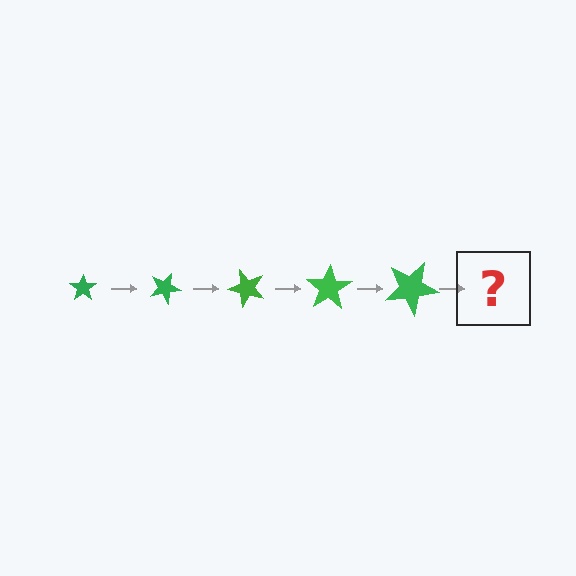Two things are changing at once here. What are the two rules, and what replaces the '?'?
The two rules are that the star grows larger each step and it rotates 25 degrees each step. The '?' should be a star, larger than the previous one and rotated 125 degrees from the start.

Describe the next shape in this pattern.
It should be a star, larger than the previous one and rotated 125 degrees from the start.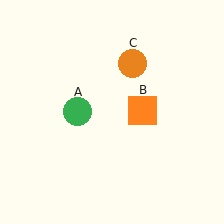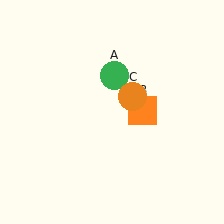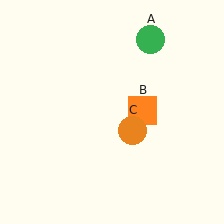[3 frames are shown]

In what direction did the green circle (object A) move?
The green circle (object A) moved up and to the right.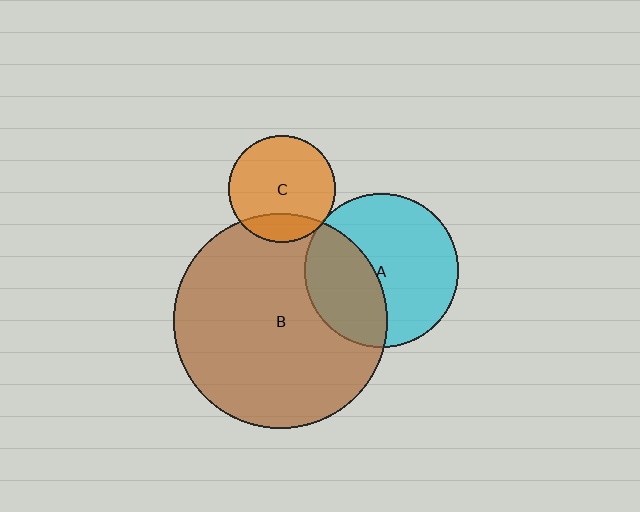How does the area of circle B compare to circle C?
Approximately 4.0 times.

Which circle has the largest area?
Circle B (brown).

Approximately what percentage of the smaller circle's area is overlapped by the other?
Approximately 5%.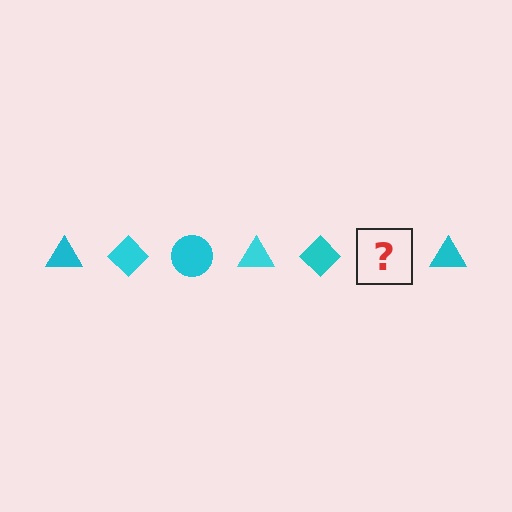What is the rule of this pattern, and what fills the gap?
The rule is that the pattern cycles through triangle, diamond, circle shapes in cyan. The gap should be filled with a cyan circle.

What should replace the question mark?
The question mark should be replaced with a cyan circle.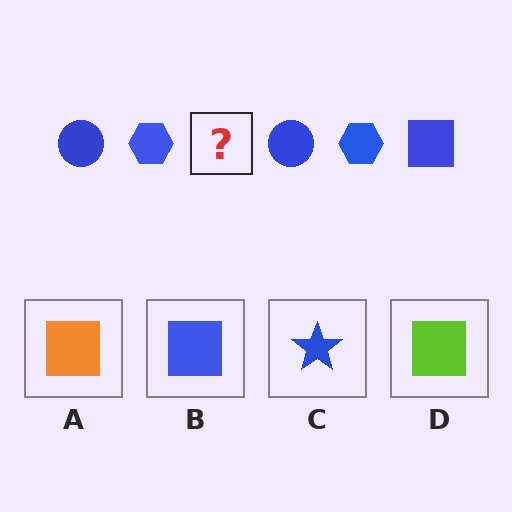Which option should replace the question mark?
Option B.